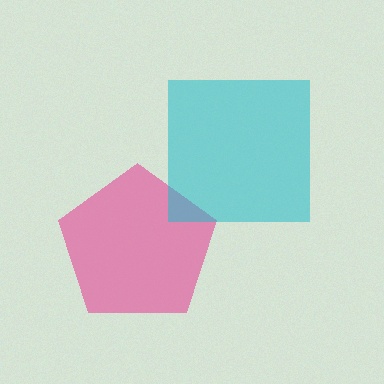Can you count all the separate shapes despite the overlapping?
Yes, there are 2 separate shapes.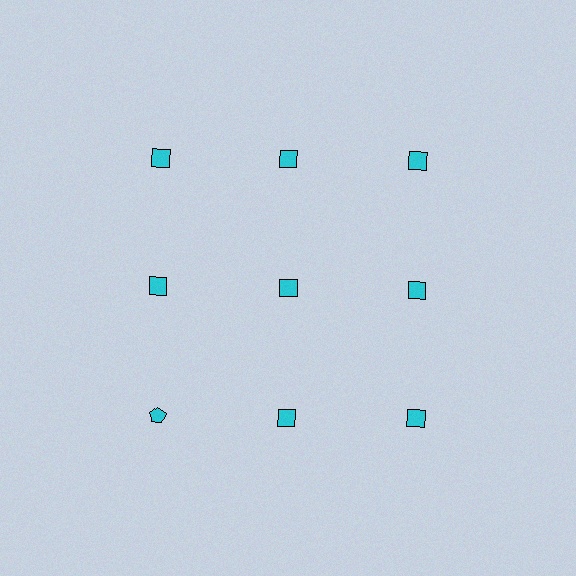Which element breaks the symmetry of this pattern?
The cyan pentagon in the third row, leftmost column breaks the symmetry. All other shapes are cyan squares.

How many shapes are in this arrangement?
There are 9 shapes arranged in a grid pattern.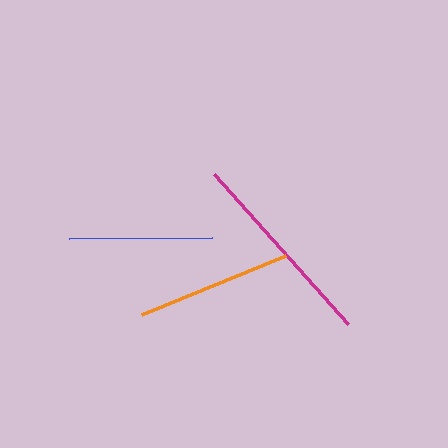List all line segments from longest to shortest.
From longest to shortest: magenta, orange, blue.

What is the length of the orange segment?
The orange segment is approximately 156 pixels long.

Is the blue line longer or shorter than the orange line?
The orange line is longer than the blue line.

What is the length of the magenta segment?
The magenta segment is approximately 201 pixels long.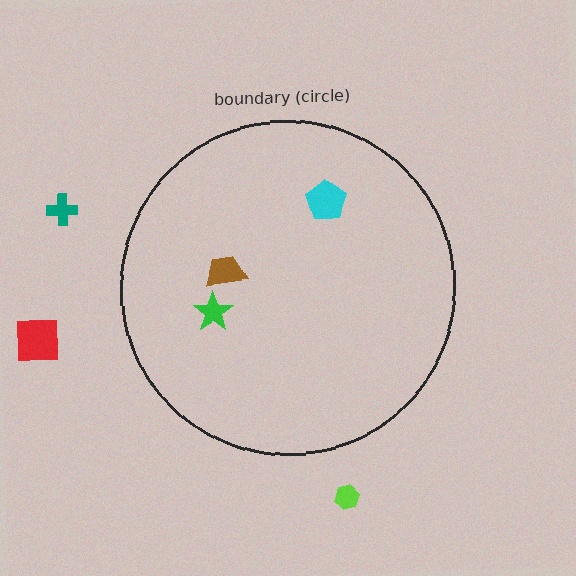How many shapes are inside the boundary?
3 inside, 3 outside.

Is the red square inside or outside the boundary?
Outside.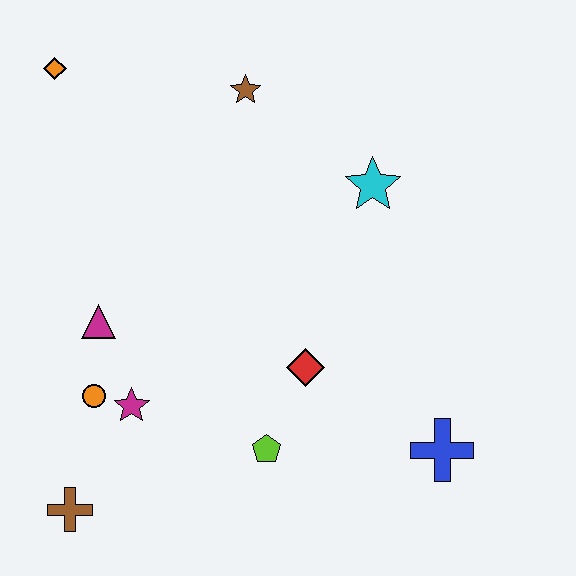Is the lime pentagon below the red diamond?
Yes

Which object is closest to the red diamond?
The lime pentagon is closest to the red diamond.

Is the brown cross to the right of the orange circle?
No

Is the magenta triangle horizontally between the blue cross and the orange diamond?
Yes